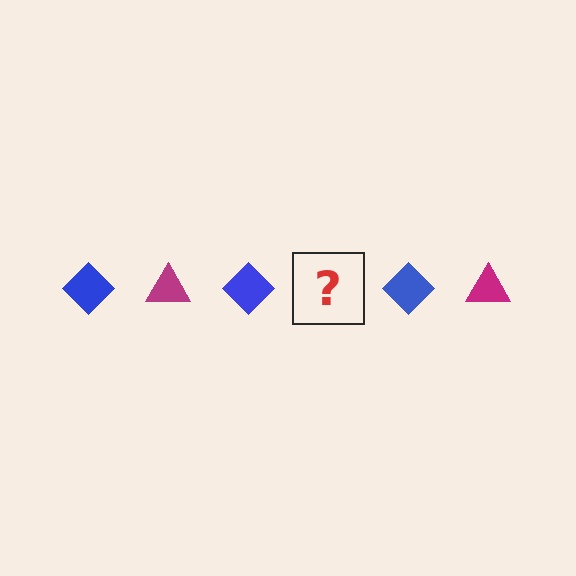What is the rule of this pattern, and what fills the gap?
The rule is that the pattern alternates between blue diamond and magenta triangle. The gap should be filled with a magenta triangle.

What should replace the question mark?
The question mark should be replaced with a magenta triangle.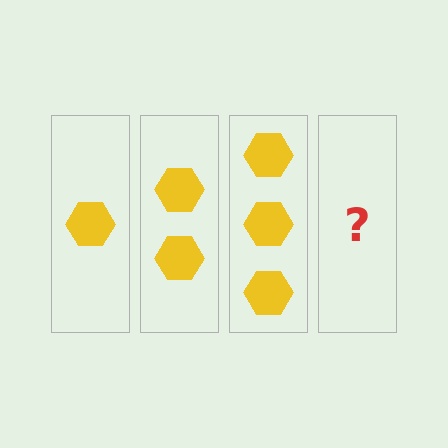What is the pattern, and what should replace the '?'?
The pattern is that each step adds one more hexagon. The '?' should be 4 hexagons.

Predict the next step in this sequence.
The next step is 4 hexagons.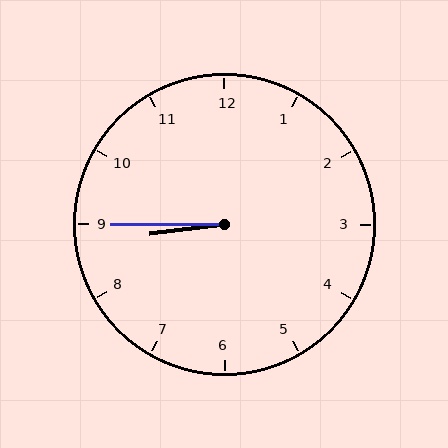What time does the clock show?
8:45.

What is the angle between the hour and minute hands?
Approximately 8 degrees.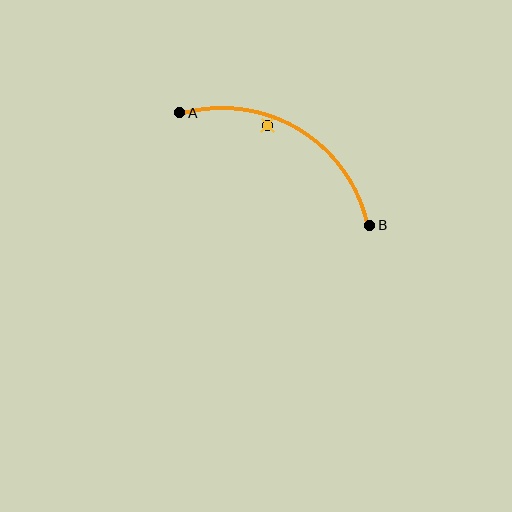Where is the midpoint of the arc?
The arc midpoint is the point on the curve farthest from the straight line joining A and B. It sits above that line.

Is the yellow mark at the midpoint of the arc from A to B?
No — the yellow mark does not lie on the arc at all. It sits slightly inside the curve.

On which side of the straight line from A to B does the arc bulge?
The arc bulges above the straight line connecting A and B.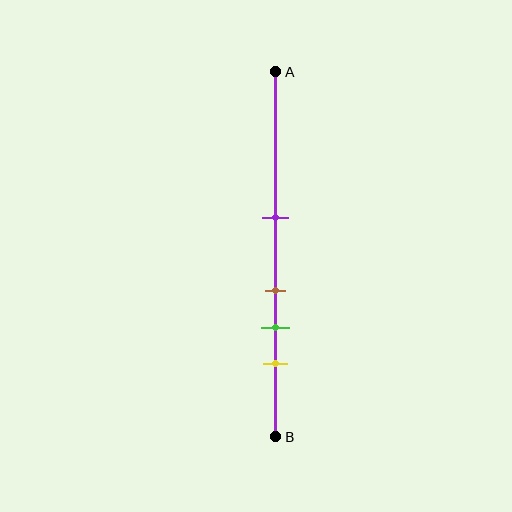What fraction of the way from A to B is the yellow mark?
The yellow mark is approximately 80% (0.8) of the way from A to B.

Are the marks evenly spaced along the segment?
No, the marks are not evenly spaced.